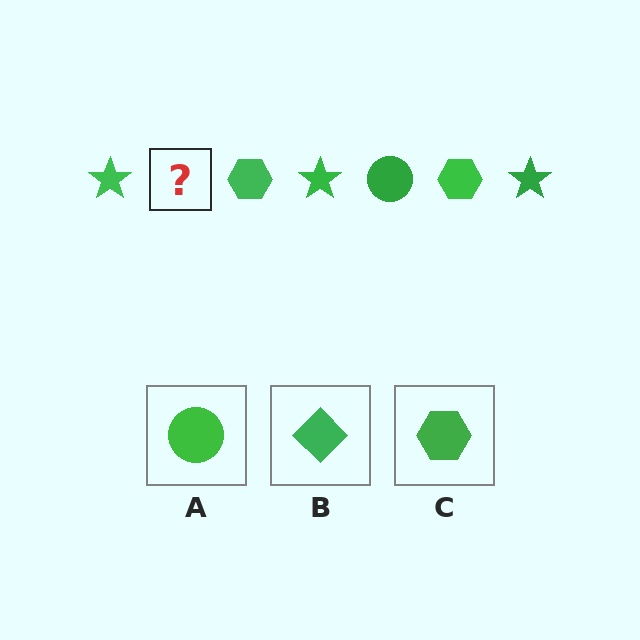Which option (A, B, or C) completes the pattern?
A.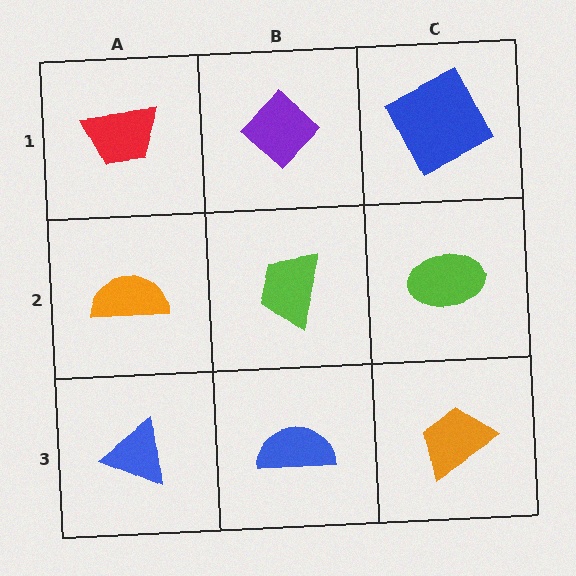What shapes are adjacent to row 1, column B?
A lime trapezoid (row 2, column B), a red trapezoid (row 1, column A), a blue square (row 1, column C).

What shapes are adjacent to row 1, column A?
An orange semicircle (row 2, column A), a purple diamond (row 1, column B).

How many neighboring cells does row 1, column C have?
2.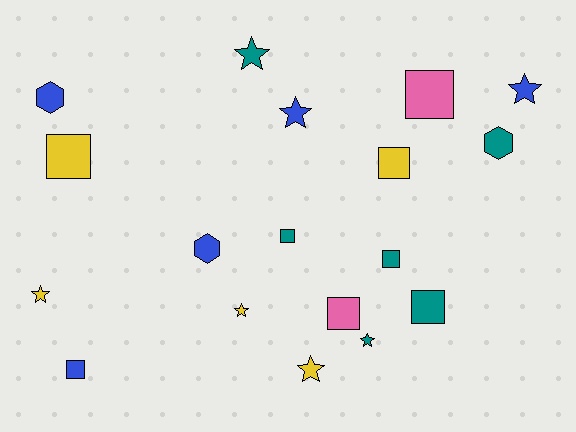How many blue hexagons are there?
There are 2 blue hexagons.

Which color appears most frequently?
Teal, with 6 objects.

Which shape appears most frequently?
Square, with 8 objects.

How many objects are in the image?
There are 18 objects.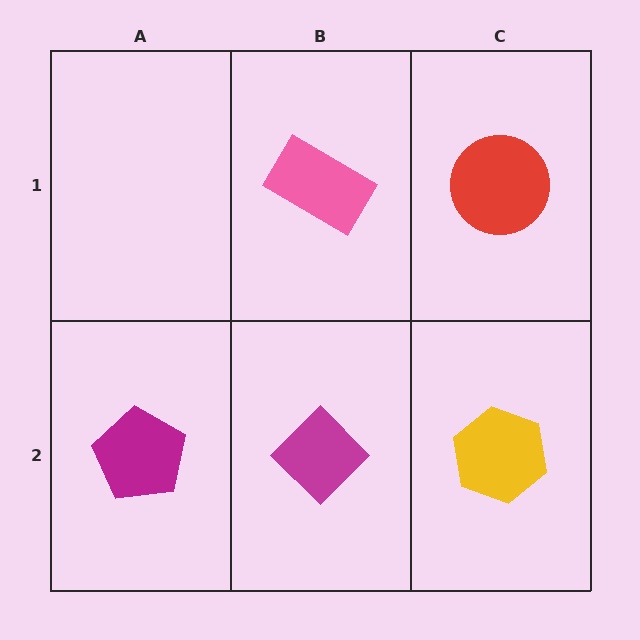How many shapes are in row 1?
2 shapes.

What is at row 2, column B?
A magenta diamond.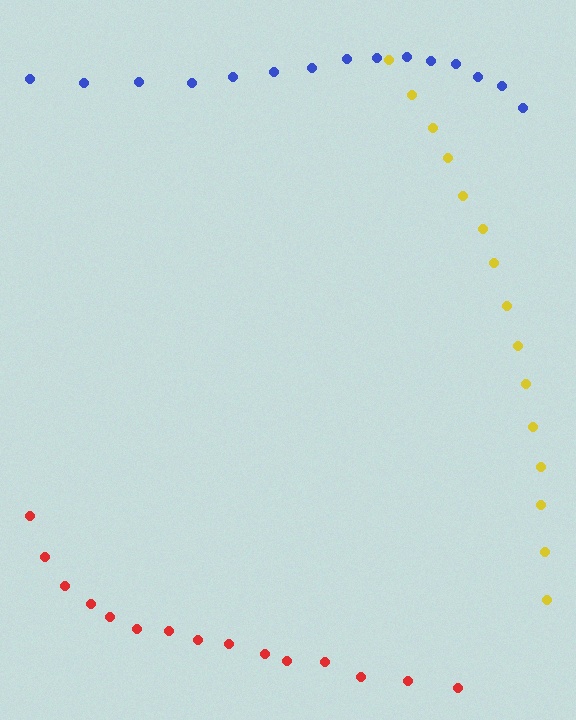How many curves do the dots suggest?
There are 3 distinct paths.